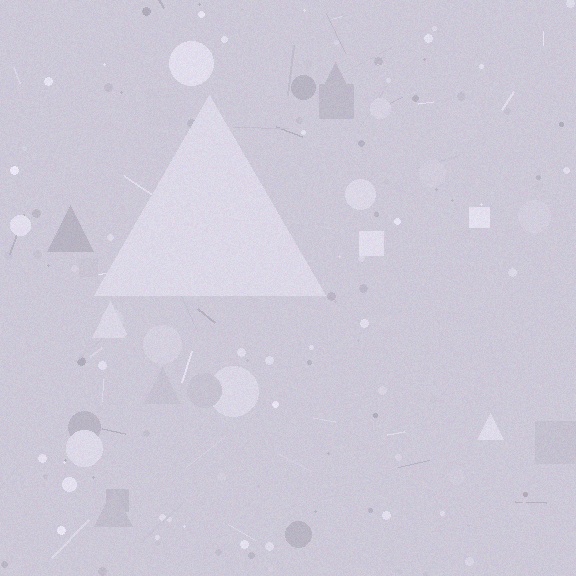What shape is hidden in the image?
A triangle is hidden in the image.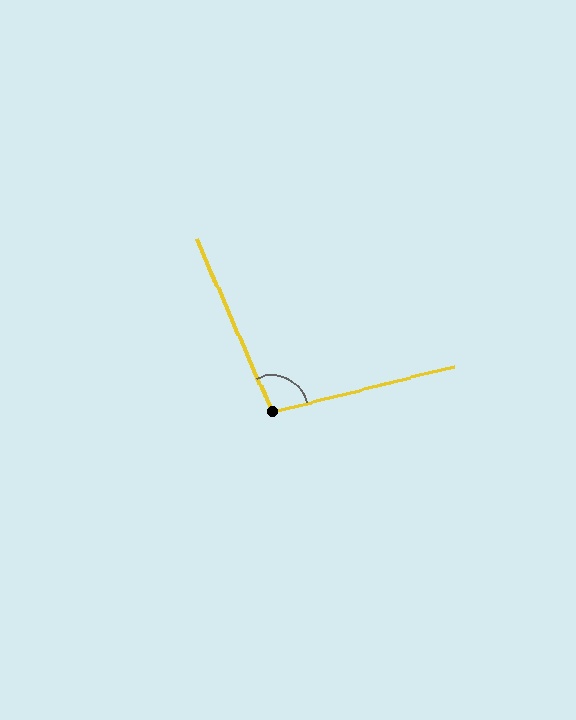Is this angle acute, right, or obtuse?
It is obtuse.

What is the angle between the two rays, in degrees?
Approximately 100 degrees.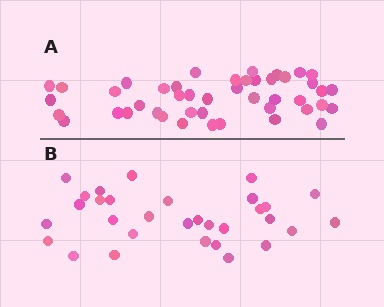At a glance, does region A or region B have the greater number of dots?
Region A (the top region) has more dots.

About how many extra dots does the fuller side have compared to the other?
Region A has approximately 15 more dots than region B.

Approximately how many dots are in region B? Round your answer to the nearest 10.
About 30 dots. (The exact count is 31, which rounds to 30.)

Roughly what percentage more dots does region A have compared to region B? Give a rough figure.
About 45% more.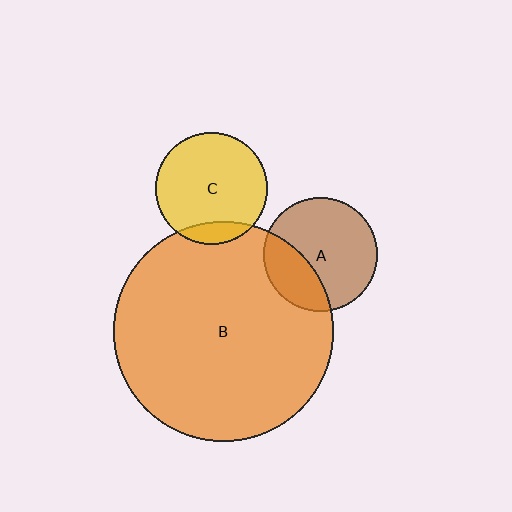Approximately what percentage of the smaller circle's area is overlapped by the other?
Approximately 30%.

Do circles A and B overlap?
Yes.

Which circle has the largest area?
Circle B (orange).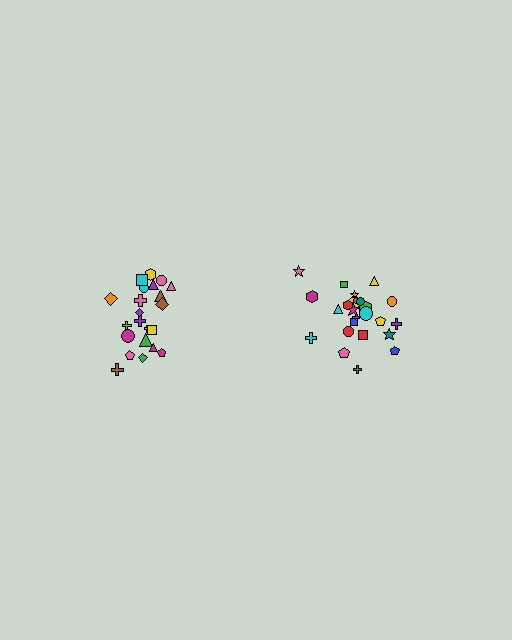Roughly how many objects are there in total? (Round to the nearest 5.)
Roughly 45 objects in total.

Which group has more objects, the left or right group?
The right group.